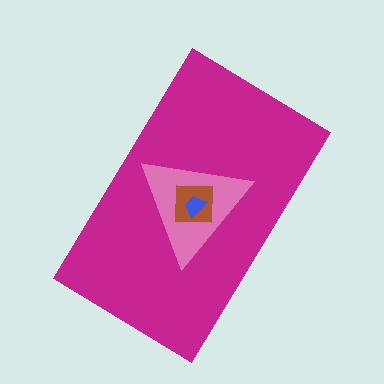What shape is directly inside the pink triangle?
The brown square.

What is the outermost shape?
The magenta rectangle.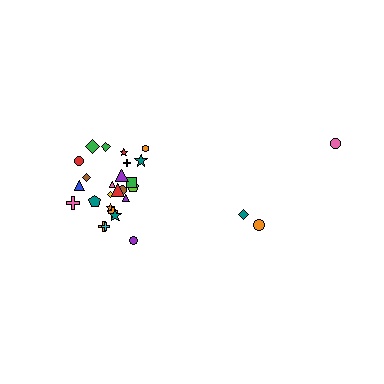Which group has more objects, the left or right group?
The left group.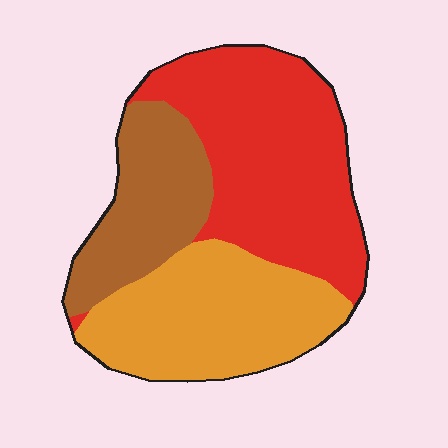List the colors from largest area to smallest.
From largest to smallest: red, orange, brown.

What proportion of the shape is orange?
Orange takes up about one third (1/3) of the shape.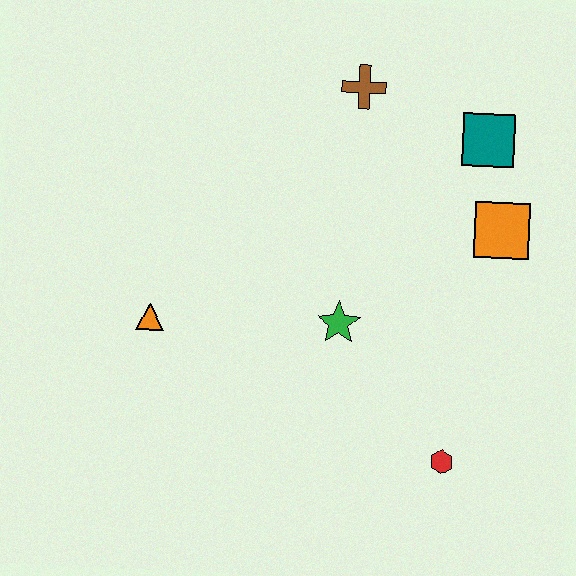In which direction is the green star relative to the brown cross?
The green star is below the brown cross.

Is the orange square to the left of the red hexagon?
No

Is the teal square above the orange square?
Yes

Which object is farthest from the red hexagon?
The brown cross is farthest from the red hexagon.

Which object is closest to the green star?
The red hexagon is closest to the green star.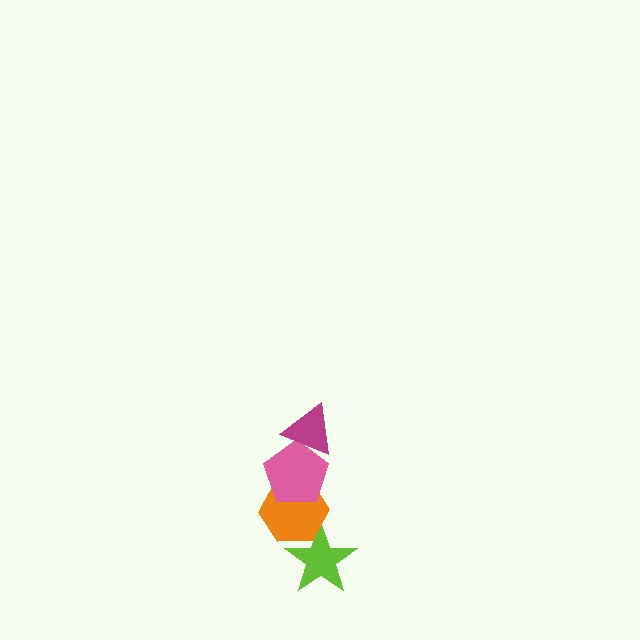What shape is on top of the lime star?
The orange hexagon is on top of the lime star.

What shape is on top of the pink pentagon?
The magenta triangle is on top of the pink pentagon.